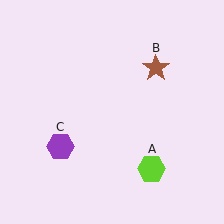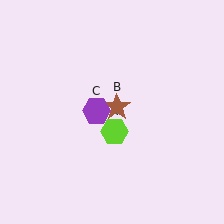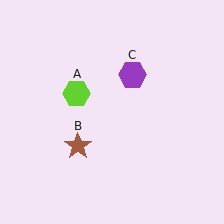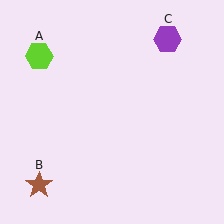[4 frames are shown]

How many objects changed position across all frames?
3 objects changed position: lime hexagon (object A), brown star (object B), purple hexagon (object C).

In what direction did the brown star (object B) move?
The brown star (object B) moved down and to the left.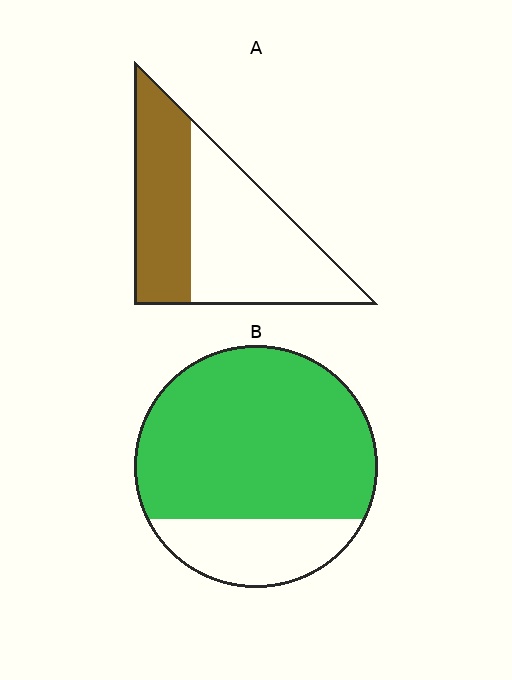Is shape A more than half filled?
No.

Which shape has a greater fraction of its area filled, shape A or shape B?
Shape B.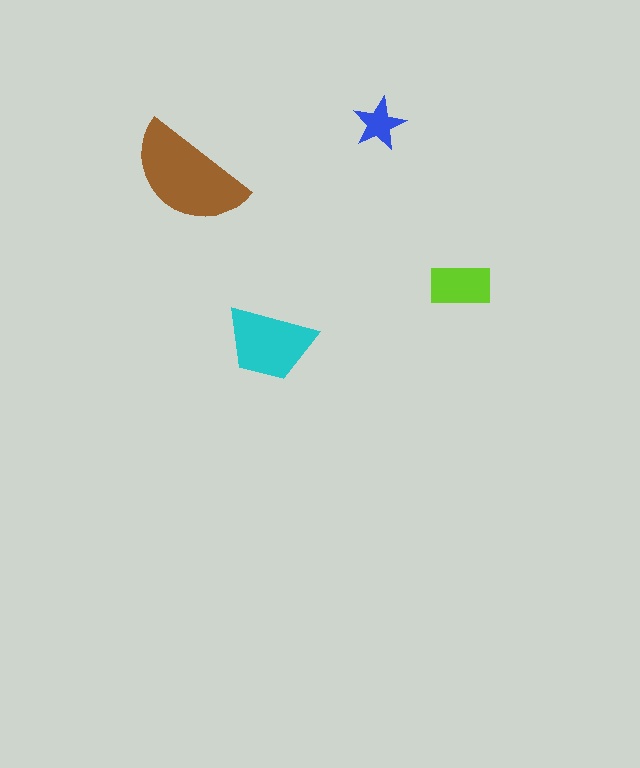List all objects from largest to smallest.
The brown semicircle, the cyan trapezoid, the lime rectangle, the blue star.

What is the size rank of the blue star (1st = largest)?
4th.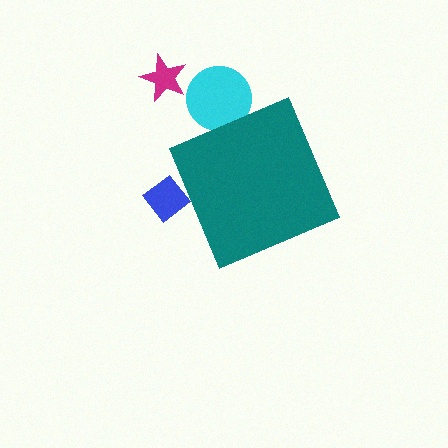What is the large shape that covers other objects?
A teal diamond.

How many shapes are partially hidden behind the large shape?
2 shapes are partially hidden.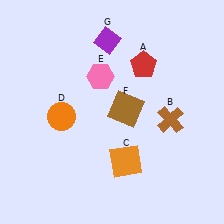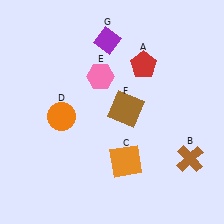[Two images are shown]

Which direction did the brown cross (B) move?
The brown cross (B) moved down.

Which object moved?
The brown cross (B) moved down.